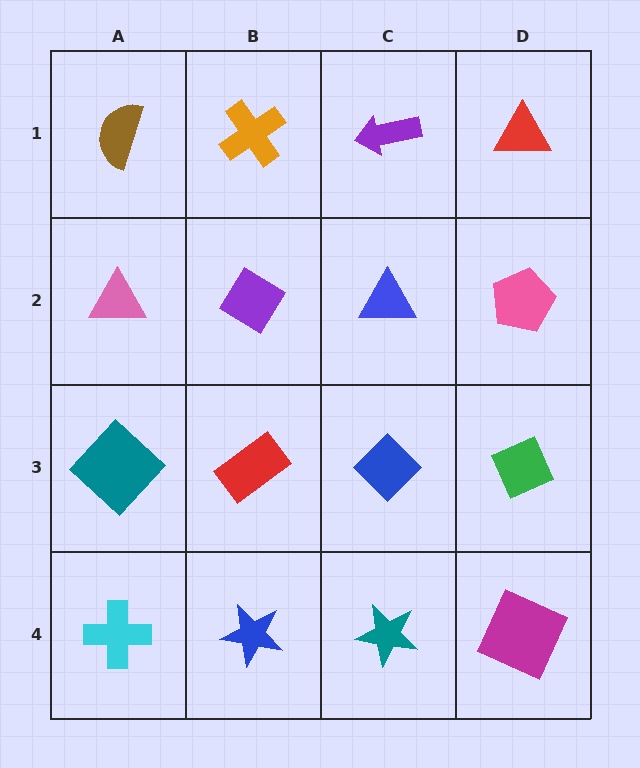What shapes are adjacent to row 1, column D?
A pink pentagon (row 2, column D), a purple arrow (row 1, column C).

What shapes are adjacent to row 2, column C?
A purple arrow (row 1, column C), a blue diamond (row 3, column C), a purple diamond (row 2, column B), a pink pentagon (row 2, column D).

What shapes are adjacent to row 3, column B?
A purple diamond (row 2, column B), a blue star (row 4, column B), a teal diamond (row 3, column A), a blue diamond (row 3, column C).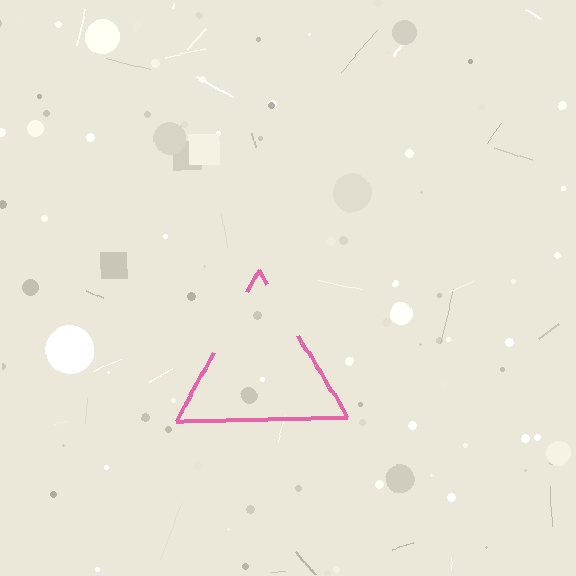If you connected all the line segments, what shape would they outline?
They would outline a triangle.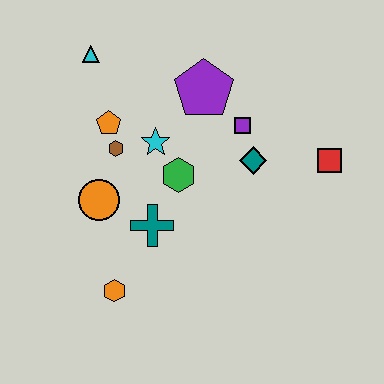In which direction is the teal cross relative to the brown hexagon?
The teal cross is below the brown hexagon.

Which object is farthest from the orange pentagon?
The red square is farthest from the orange pentagon.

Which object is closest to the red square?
The teal diamond is closest to the red square.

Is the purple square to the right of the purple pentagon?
Yes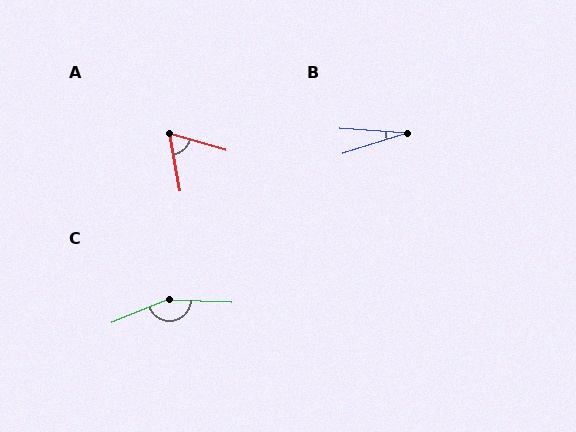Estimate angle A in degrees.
Approximately 64 degrees.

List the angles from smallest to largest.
B (21°), A (64°), C (156°).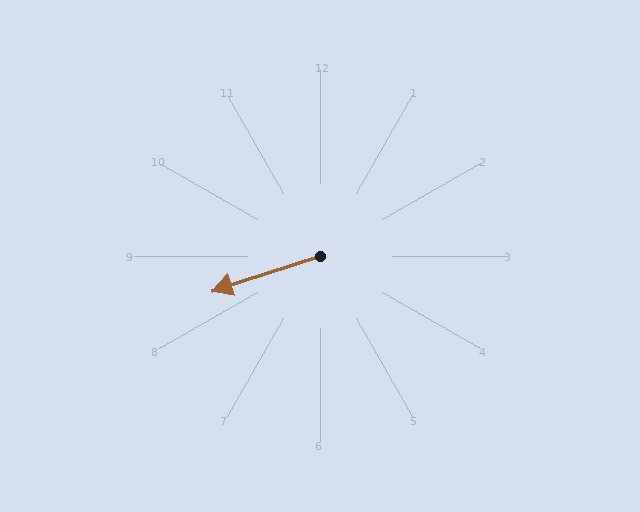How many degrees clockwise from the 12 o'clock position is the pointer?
Approximately 252 degrees.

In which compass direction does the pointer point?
West.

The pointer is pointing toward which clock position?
Roughly 8 o'clock.